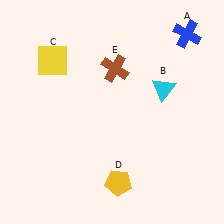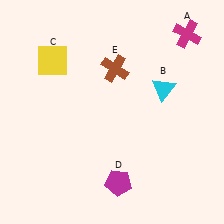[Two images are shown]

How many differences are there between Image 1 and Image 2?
There are 2 differences between the two images.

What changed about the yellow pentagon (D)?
In Image 1, D is yellow. In Image 2, it changed to magenta.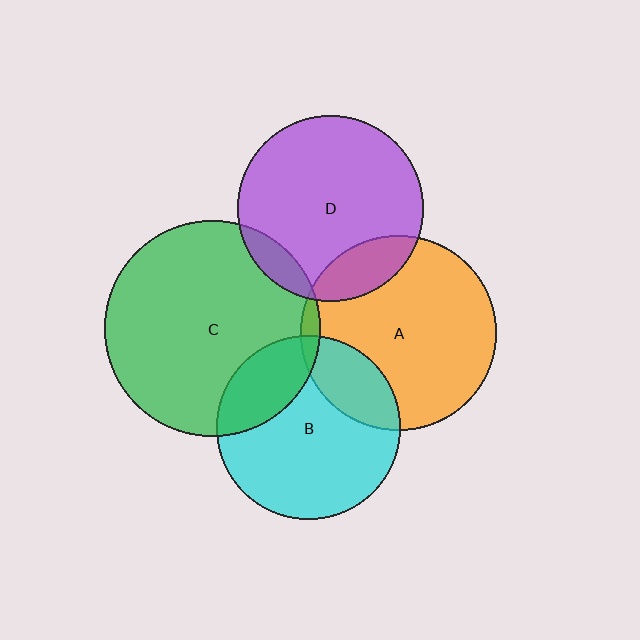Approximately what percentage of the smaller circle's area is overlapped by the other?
Approximately 25%.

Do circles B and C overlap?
Yes.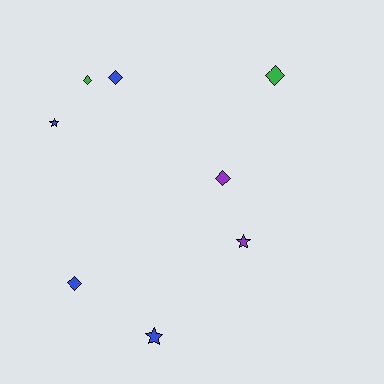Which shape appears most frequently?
Diamond, with 5 objects.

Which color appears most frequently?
Blue, with 4 objects.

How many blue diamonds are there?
There are 2 blue diamonds.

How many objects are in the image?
There are 8 objects.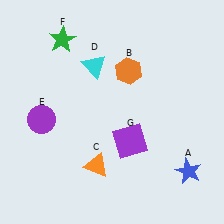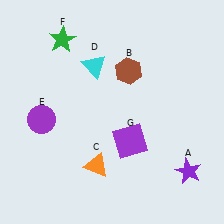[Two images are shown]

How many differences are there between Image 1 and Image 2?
There are 2 differences between the two images.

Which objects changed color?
A changed from blue to purple. B changed from orange to brown.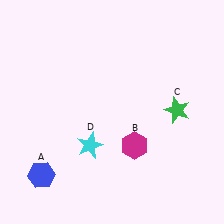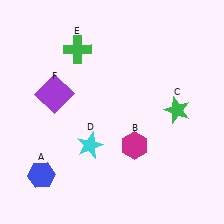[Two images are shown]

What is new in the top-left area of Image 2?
A purple square (F) was added in the top-left area of Image 2.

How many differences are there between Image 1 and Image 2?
There are 2 differences between the two images.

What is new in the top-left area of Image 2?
A green cross (E) was added in the top-left area of Image 2.